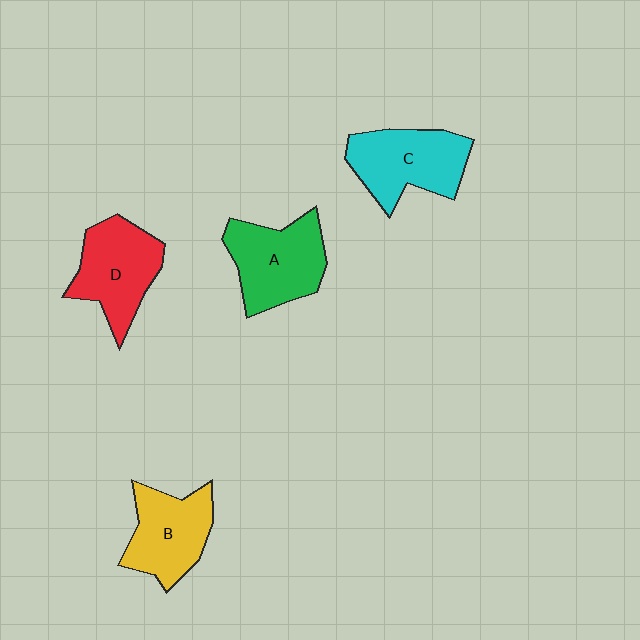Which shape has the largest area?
Shape A (green).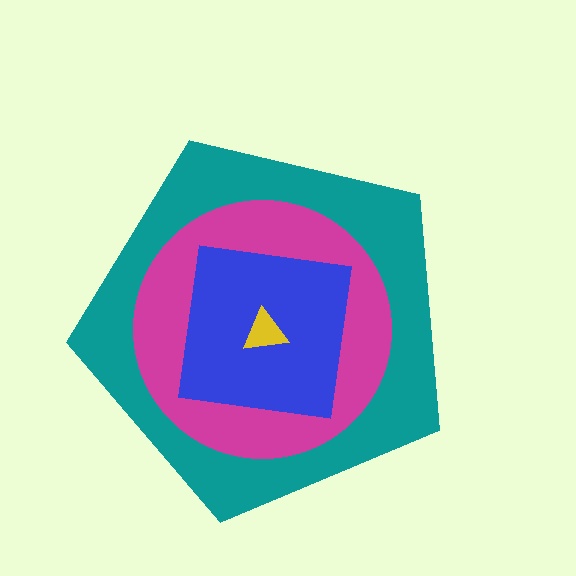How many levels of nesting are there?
4.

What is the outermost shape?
The teal pentagon.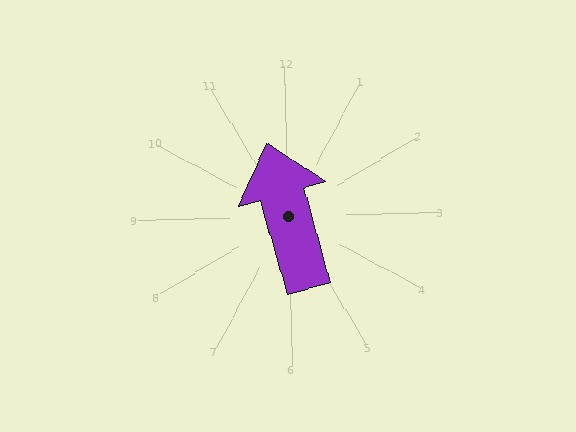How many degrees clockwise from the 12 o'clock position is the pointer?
Approximately 345 degrees.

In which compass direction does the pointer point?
North.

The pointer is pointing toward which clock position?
Roughly 12 o'clock.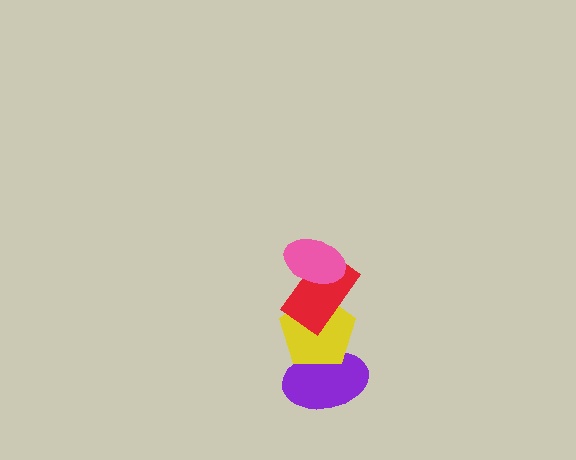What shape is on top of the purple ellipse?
The yellow pentagon is on top of the purple ellipse.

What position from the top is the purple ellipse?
The purple ellipse is 4th from the top.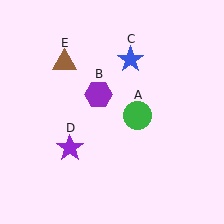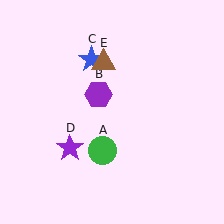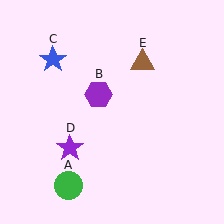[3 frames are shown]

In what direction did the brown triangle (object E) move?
The brown triangle (object E) moved right.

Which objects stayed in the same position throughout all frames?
Purple hexagon (object B) and purple star (object D) remained stationary.